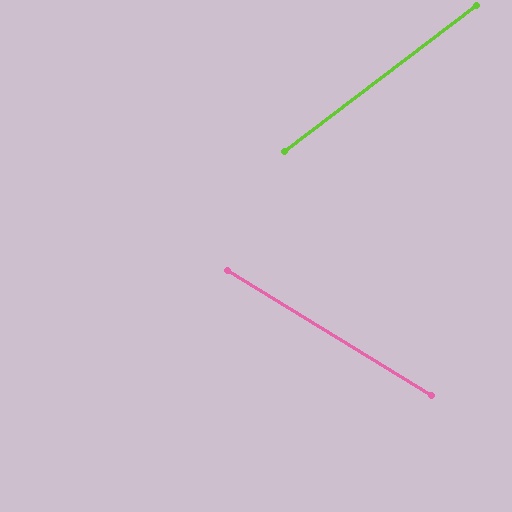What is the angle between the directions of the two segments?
Approximately 69 degrees.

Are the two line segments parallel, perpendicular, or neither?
Neither parallel nor perpendicular — they differ by about 69°.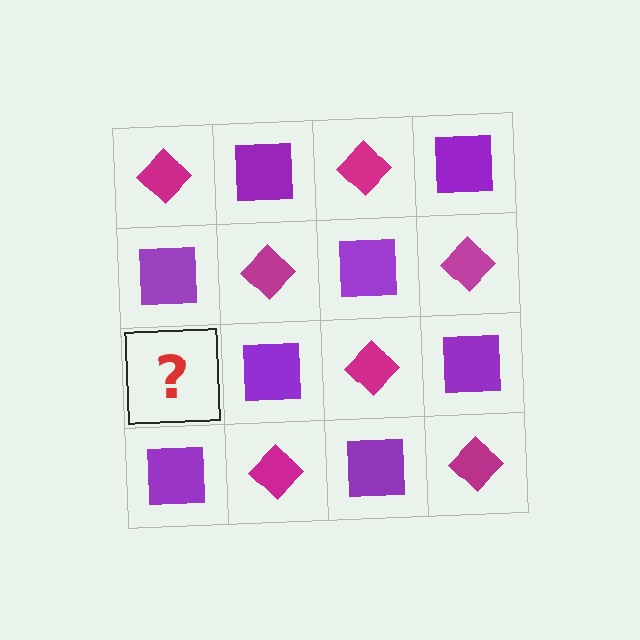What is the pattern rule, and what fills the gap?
The rule is that it alternates magenta diamond and purple square in a checkerboard pattern. The gap should be filled with a magenta diamond.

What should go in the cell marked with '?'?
The missing cell should contain a magenta diamond.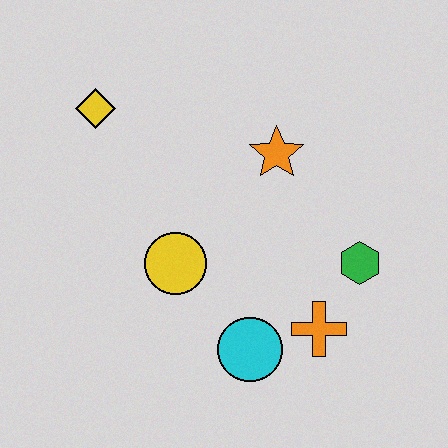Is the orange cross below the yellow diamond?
Yes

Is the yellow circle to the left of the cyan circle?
Yes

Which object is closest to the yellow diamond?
The yellow circle is closest to the yellow diamond.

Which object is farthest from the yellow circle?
The green hexagon is farthest from the yellow circle.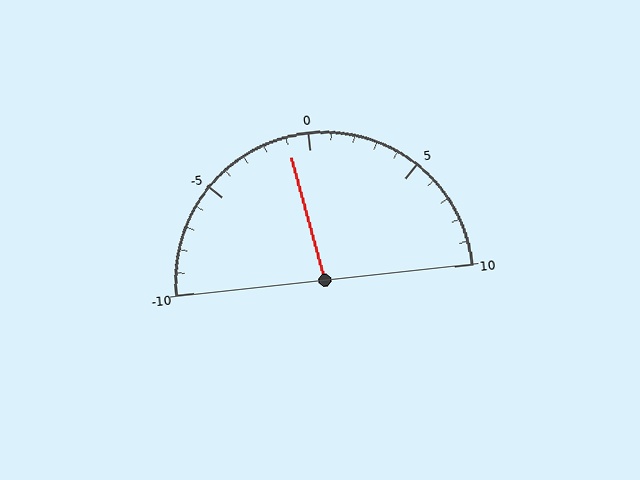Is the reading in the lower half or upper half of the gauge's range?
The reading is in the lower half of the range (-10 to 10).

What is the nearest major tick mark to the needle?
The nearest major tick mark is 0.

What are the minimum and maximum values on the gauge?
The gauge ranges from -10 to 10.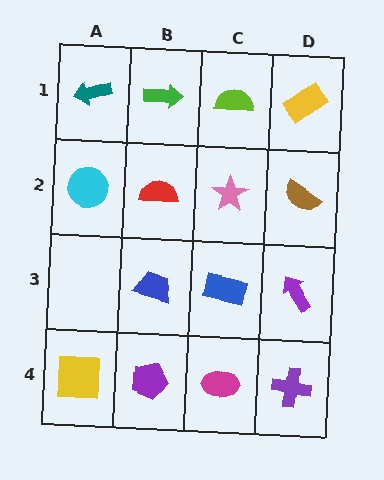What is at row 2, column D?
A brown semicircle.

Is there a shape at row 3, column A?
No, that cell is empty.